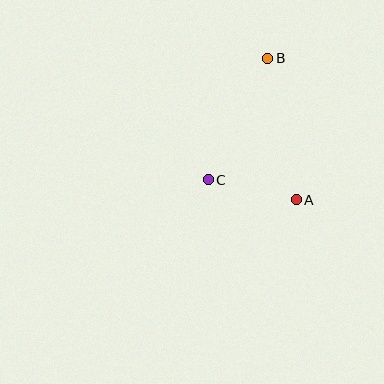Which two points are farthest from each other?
Points A and B are farthest from each other.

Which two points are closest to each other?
Points A and C are closest to each other.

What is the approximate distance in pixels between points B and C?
The distance between B and C is approximately 135 pixels.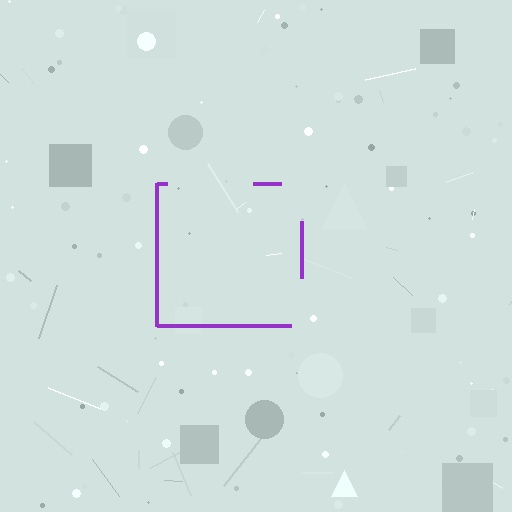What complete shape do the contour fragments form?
The contour fragments form a square.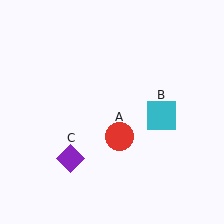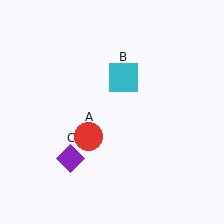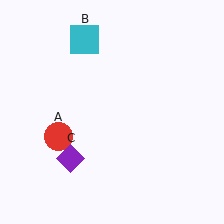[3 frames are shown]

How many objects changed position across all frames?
2 objects changed position: red circle (object A), cyan square (object B).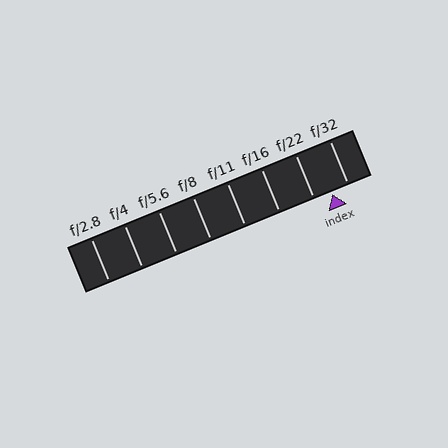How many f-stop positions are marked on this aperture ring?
There are 8 f-stop positions marked.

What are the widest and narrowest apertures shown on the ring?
The widest aperture shown is f/2.8 and the narrowest is f/32.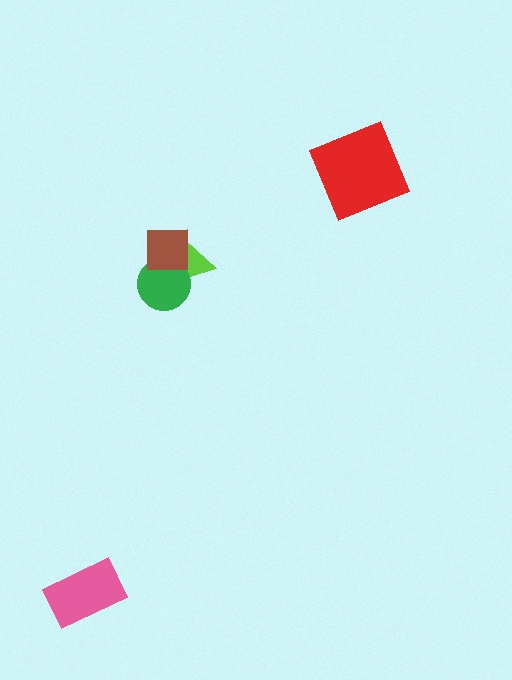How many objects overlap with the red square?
0 objects overlap with the red square.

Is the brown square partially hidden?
No, no other shape covers it.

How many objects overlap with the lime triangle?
2 objects overlap with the lime triangle.